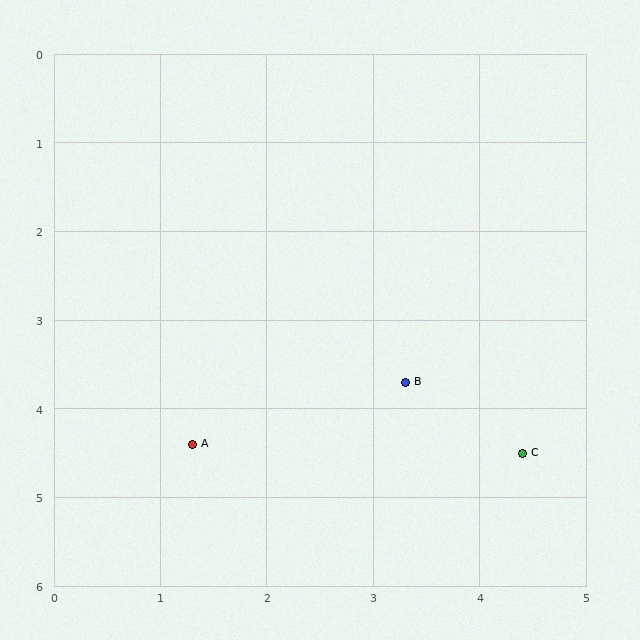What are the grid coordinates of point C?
Point C is at approximately (4.4, 4.5).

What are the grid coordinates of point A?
Point A is at approximately (1.3, 4.4).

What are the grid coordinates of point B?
Point B is at approximately (3.3, 3.7).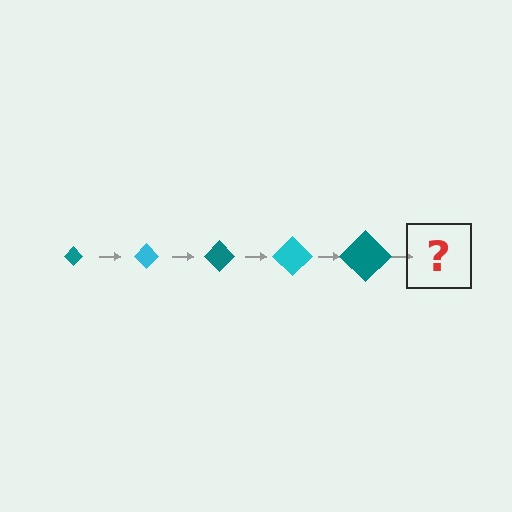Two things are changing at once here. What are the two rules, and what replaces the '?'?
The two rules are that the diamond grows larger each step and the color cycles through teal and cyan. The '?' should be a cyan diamond, larger than the previous one.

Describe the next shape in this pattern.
It should be a cyan diamond, larger than the previous one.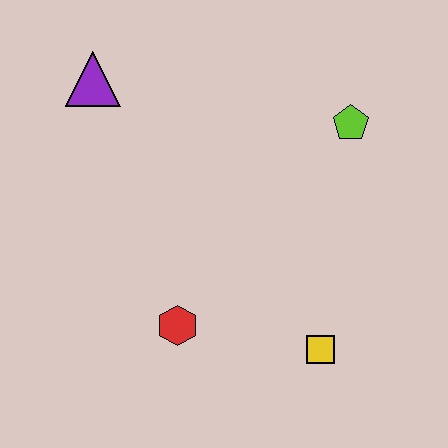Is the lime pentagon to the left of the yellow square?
No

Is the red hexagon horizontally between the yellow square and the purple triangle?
Yes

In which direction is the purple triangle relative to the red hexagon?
The purple triangle is above the red hexagon.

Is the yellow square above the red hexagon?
No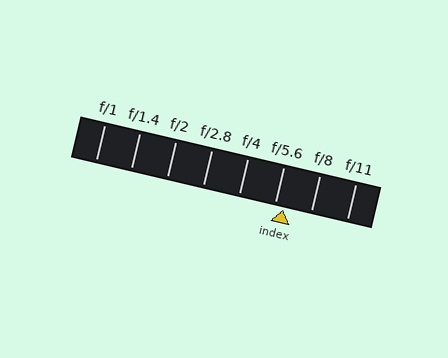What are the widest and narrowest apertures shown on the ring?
The widest aperture shown is f/1 and the narrowest is f/11.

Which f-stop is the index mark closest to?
The index mark is closest to f/5.6.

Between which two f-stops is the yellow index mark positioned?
The index mark is between f/5.6 and f/8.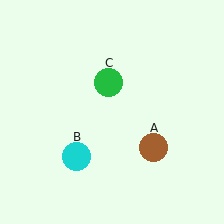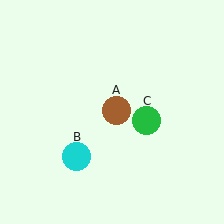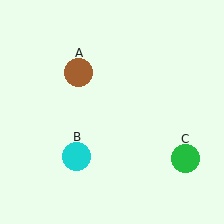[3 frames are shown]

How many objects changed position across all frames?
2 objects changed position: brown circle (object A), green circle (object C).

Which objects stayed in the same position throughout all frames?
Cyan circle (object B) remained stationary.